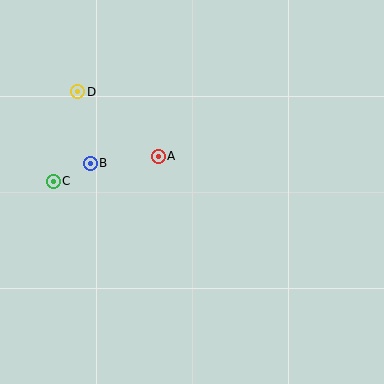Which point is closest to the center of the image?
Point A at (158, 156) is closest to the center.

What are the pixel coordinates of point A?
Point A is at (158, 156).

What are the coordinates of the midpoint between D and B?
The midpoint between D and B is at (84, 127).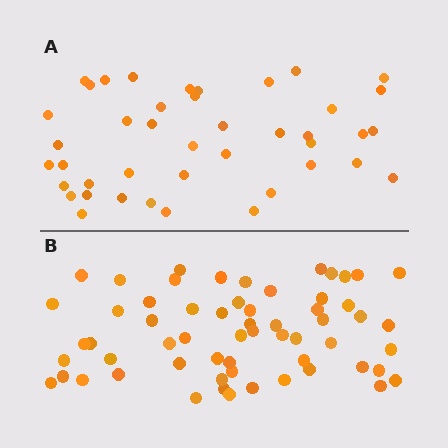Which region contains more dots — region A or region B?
Region B (the bottom region) has more dots.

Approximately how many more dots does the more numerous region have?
Region B has approximately 20 more dots than region A.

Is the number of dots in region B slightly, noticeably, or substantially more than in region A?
Region B has noticeably more, but not dramatically so. The ratio is roughly 1.4 to 1.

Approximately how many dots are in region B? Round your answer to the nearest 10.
About 60 dots.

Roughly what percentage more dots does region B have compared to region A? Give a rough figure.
About 45% more.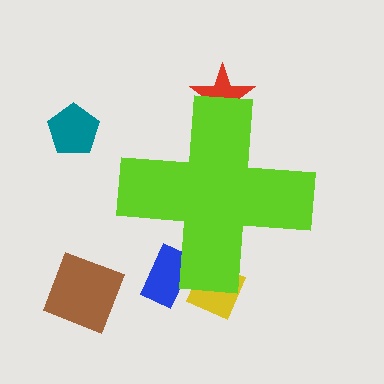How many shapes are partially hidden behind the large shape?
3 shapes are partially hidden.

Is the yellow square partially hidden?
Yes, the yellow square is partially hidden behind the lime cross.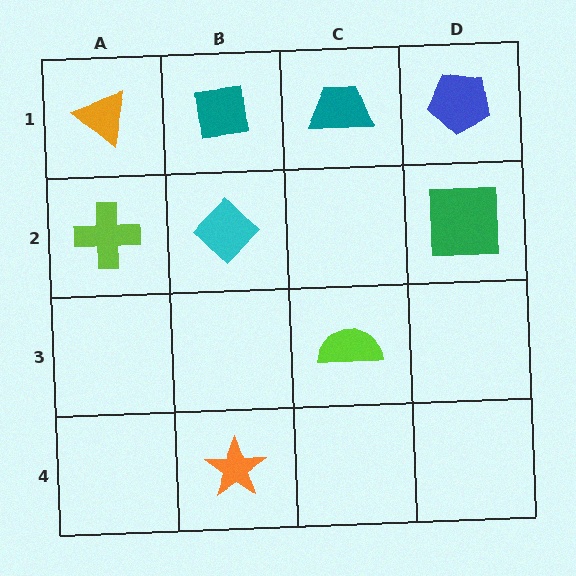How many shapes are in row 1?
4 shapes.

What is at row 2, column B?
A cyan diamond.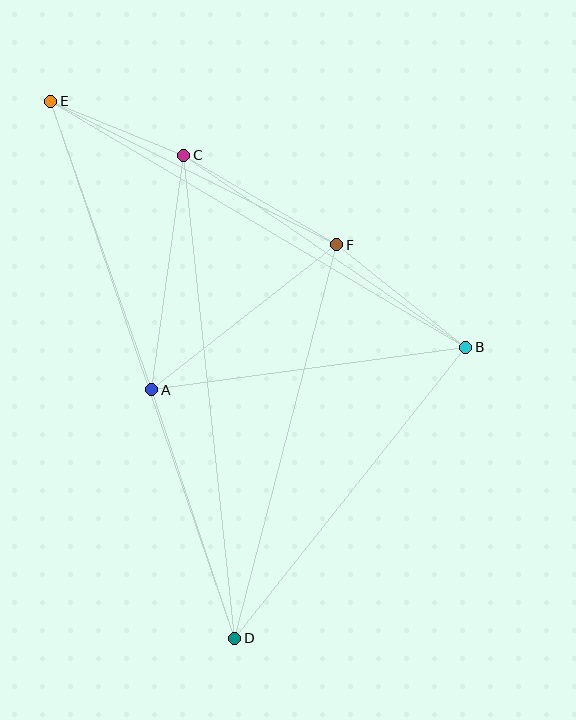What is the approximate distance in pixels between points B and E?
The distance between B and E is approximately 482 pixels.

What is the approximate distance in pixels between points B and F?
The distance between B and F is approximately 165 pixels.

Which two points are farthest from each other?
Points D and E are farthest from each other.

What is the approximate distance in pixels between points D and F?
The distance between D and F is approximately 407 pixels.